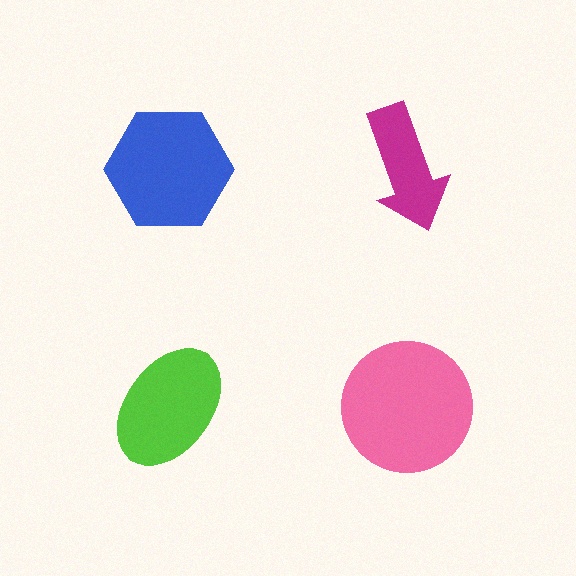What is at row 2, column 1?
A lime ellipse.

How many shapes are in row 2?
2 shapes.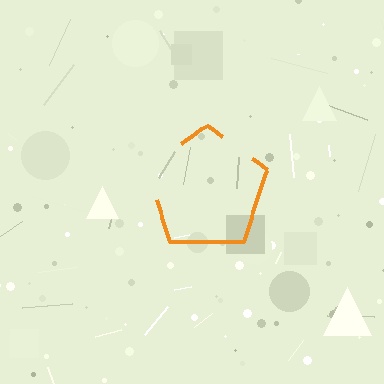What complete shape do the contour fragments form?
The contour fragments form a pentagon.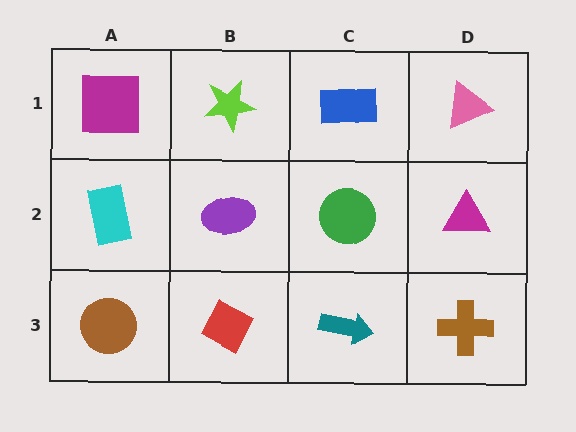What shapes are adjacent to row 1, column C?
A green circle (row 2, column C), a lime star (row 1, column B), a pink triangle (row 1, column D).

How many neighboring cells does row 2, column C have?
4.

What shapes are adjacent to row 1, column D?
A magenta triangle (row 2, column D), a blue rectangle (row 1, column C).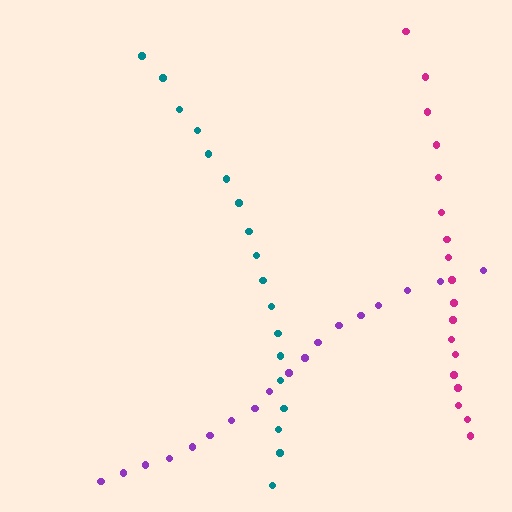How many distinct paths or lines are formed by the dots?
There are 3 distinct paths.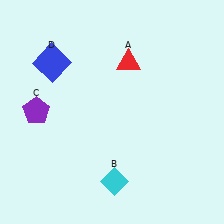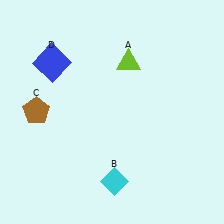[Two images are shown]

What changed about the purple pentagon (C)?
In Image 1, C is purple. In Image 2, it changed to brown.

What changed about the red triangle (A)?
In Image 1, A is red. In Image 2, it changed to lime.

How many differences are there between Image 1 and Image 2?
There are 2 differences between the two images.